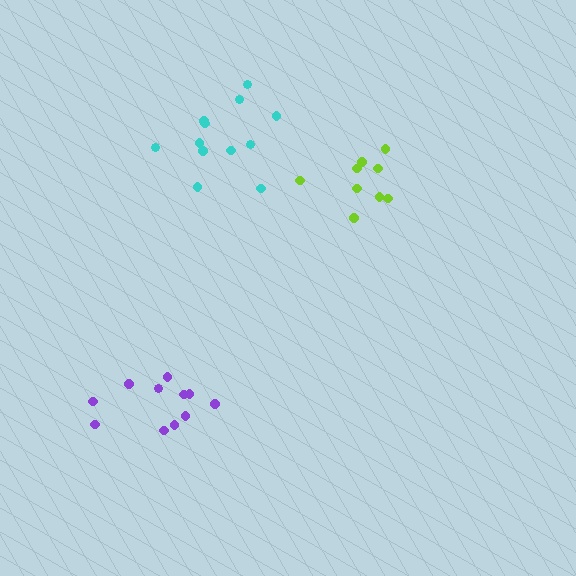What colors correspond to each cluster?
The clusters are colored: purple, cyan, lime.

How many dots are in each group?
Group 1: 11 dots, Group 2: 12 dots, Group 3: 9 dots (32 total).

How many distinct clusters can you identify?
There are 3 distinct clusters.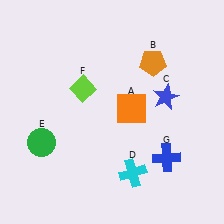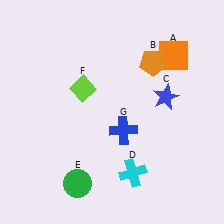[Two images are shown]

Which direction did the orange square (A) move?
The orange square (A) moved up.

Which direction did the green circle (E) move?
The green circle (E) moved down.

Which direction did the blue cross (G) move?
The blue cross (G) moved left.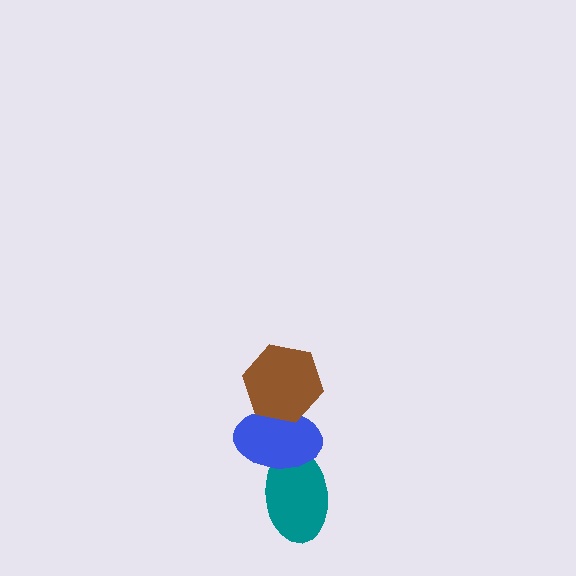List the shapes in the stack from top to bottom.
From top to bottom: the brown hexagon, the blue ellipse, the teal ellipse.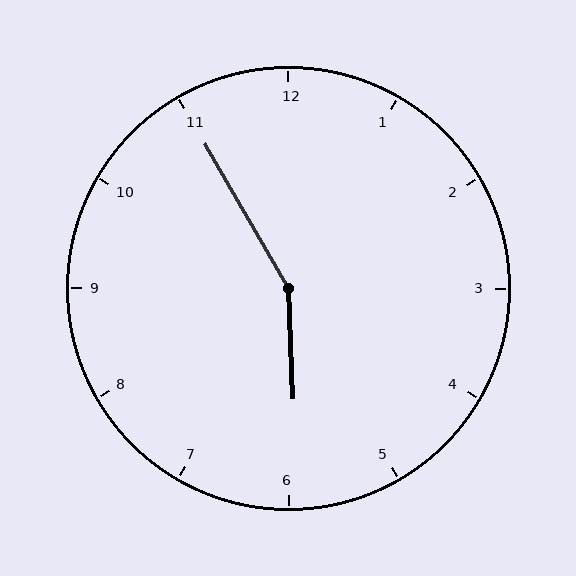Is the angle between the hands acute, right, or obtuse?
It is obtuse.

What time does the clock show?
5:55.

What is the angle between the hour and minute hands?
Approximately 152 degrees.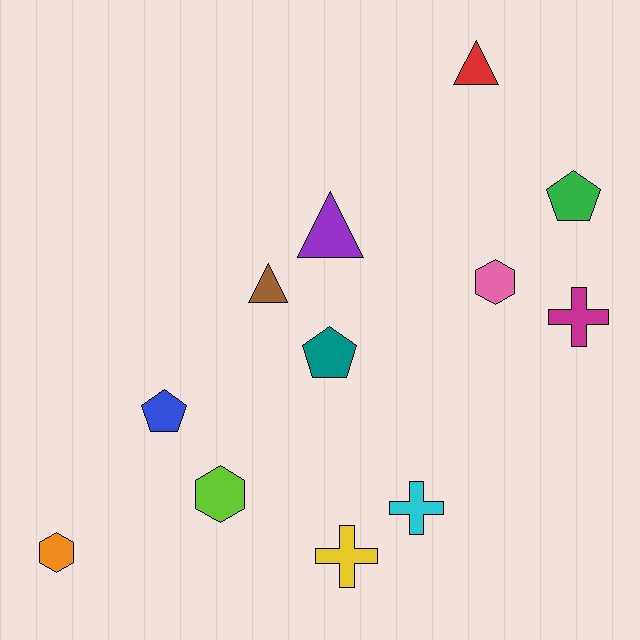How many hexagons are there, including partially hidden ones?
There are 3 hexagons.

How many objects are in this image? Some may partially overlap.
There are 12 objects.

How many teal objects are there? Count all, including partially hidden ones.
There is 1 teal object.